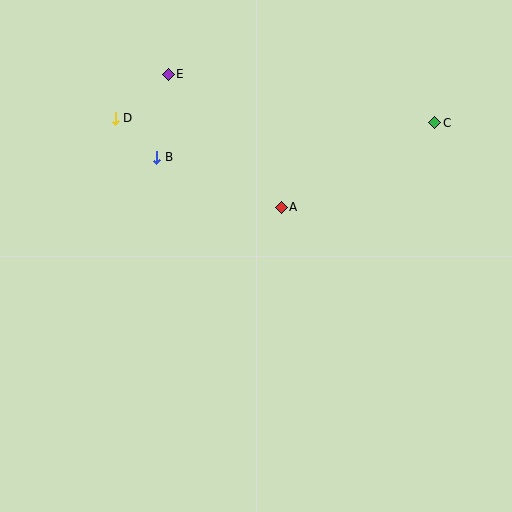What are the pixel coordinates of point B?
Point B is at (157, 157).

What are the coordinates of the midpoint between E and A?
The midpoint between E and A is at (225, 141).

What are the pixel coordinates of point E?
Point E is at (168, 74).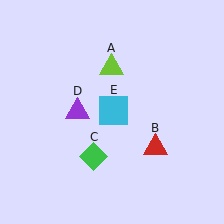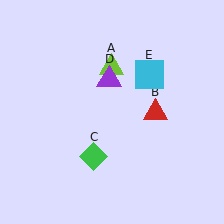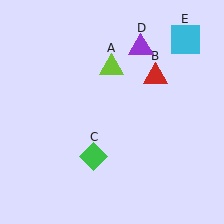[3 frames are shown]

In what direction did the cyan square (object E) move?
The cyan square (object E) moved up and to the right.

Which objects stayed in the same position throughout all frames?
Lime triangle (object A) and green diamond (object C) remained stationary.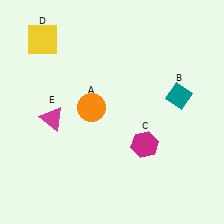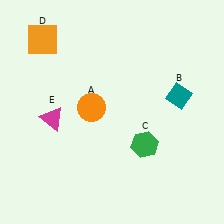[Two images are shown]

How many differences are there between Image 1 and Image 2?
There are 2 differences between the two images.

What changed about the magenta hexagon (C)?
In Image 1, C is magenta. In Image 2, it changed to green.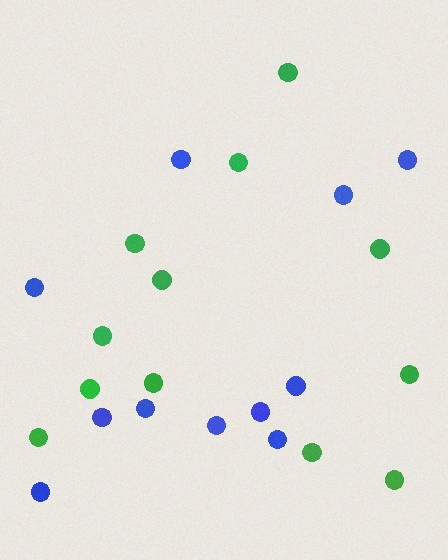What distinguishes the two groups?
There are 2 groups: one group of blue circles (11) and one group of green circles (12).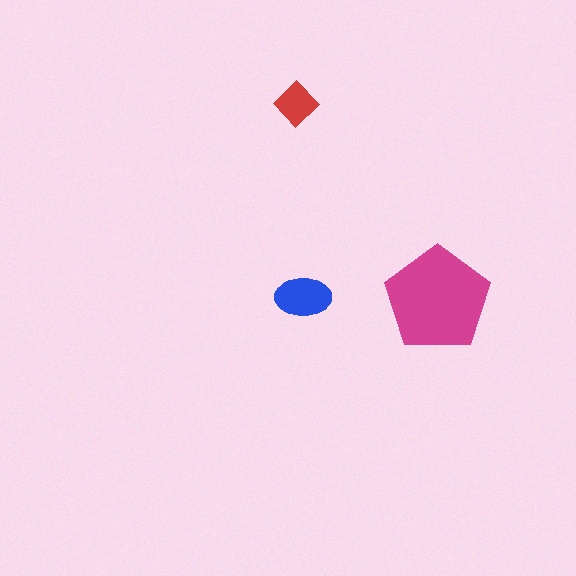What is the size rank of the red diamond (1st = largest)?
3rd.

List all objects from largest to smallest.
The magenta pentagon, the blue ellipse, the red diamond.